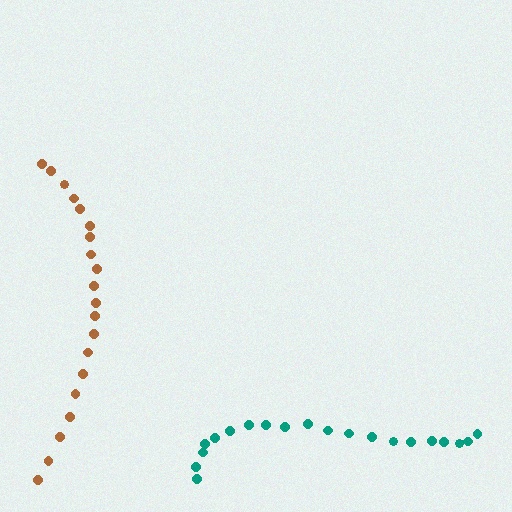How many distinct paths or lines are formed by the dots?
There are 2 distinct paths.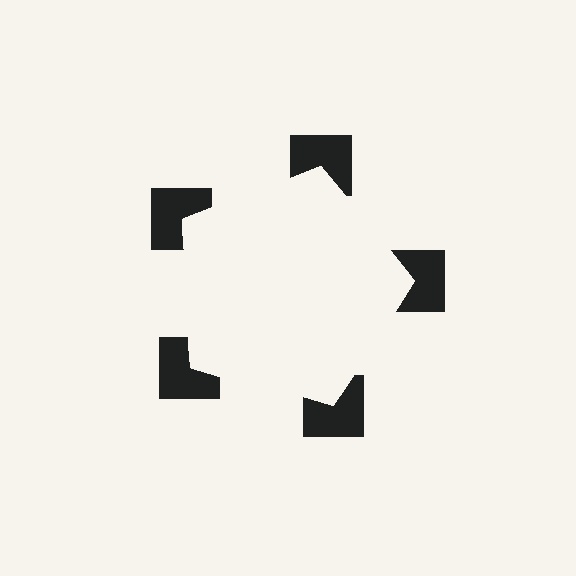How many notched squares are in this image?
There are 5 — one at each vertex of the illusory pentagon.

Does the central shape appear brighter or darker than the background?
It typically appears slightly brighter than the background, even though no actual brightness change is drawn.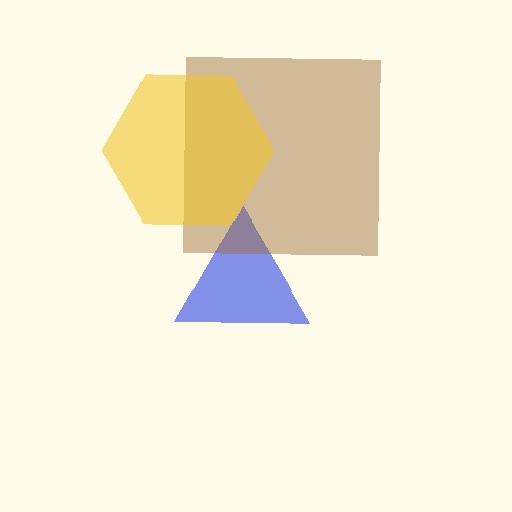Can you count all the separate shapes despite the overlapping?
Yes, there are 3 separate shapes.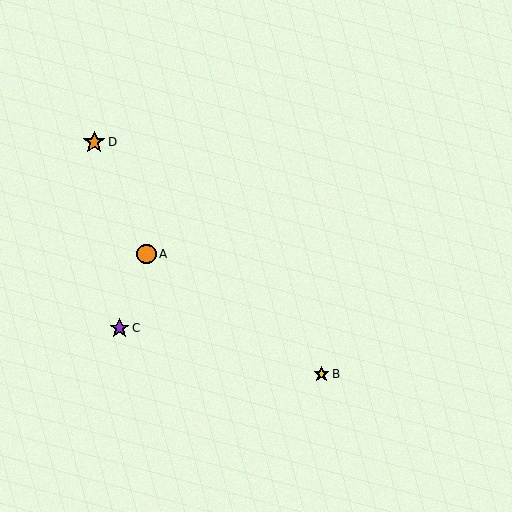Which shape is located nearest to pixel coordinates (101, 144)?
The orange star (labeled D) at (94, 142) is nearest to that location.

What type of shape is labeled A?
Shape A is an orange circle.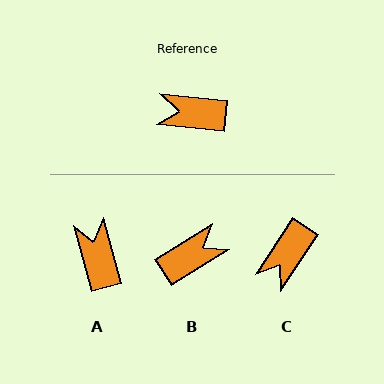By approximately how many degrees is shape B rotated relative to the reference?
Approximately 142 degrees clockwise.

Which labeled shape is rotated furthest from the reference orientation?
B, about 142 degrees away.